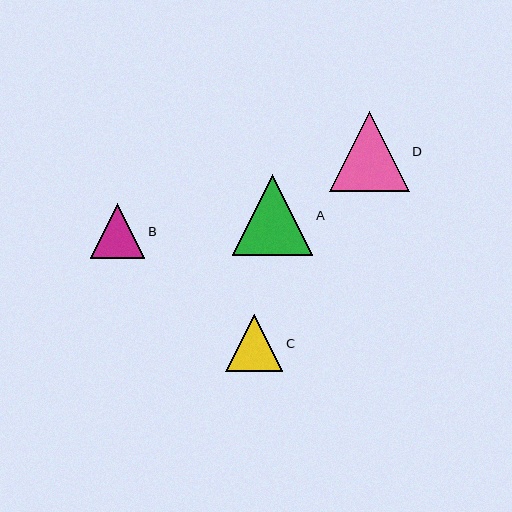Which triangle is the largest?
Triangle A is the largest with a size of approximately 80 pixels.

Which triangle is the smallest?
Triangle B is the smallest with a size of approximately 54 pixels.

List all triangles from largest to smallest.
From largest to smallest: A, D, C, B.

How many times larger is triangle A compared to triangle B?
Triangle A is approximately 1.5 times the size of triangle B.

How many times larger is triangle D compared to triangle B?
Triangle D is approximately 1.5 times the size of triangle B.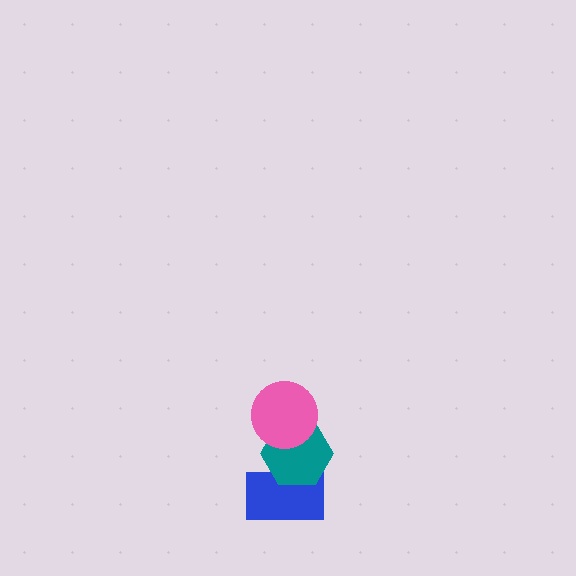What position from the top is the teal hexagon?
The teal hexagon is 2nd from the top.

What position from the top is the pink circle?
The pink circle is 1st from the top.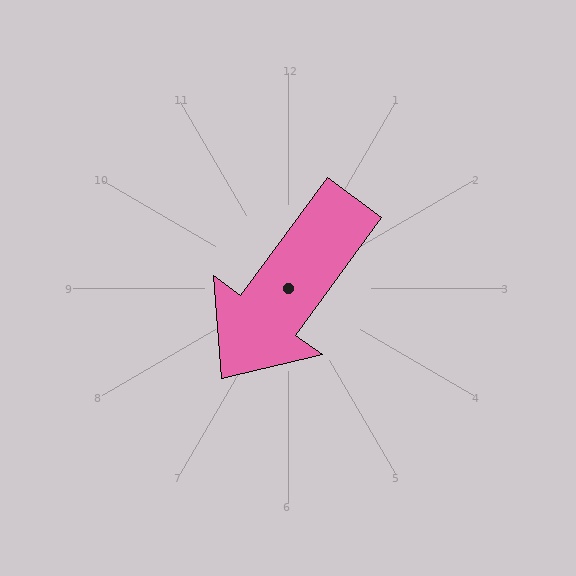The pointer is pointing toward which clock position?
Roughly 7 o'clock.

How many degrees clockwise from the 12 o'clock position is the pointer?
Approximately 216 degrees.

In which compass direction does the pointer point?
Southwest.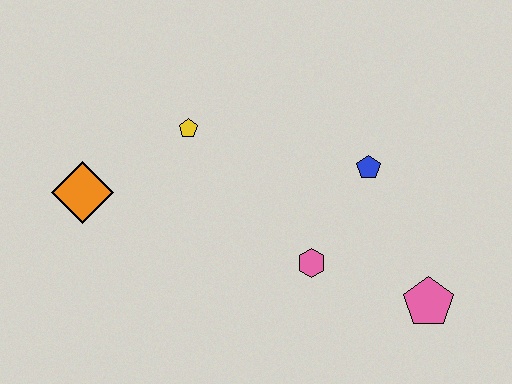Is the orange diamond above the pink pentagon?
Yes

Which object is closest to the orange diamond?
The yellow pentagon is closest to the orange diamond.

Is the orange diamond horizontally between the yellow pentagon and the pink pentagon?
No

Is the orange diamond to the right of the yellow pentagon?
No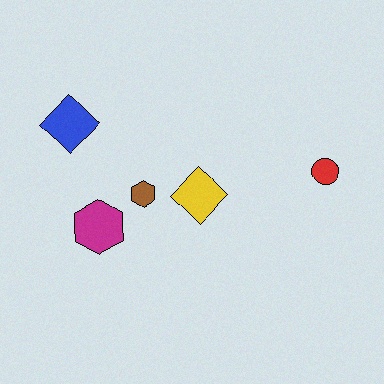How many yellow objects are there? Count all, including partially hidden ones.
There is 1 yellow object.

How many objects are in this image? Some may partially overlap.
There are 5 objects.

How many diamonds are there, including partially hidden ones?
There are 2 diamonds.